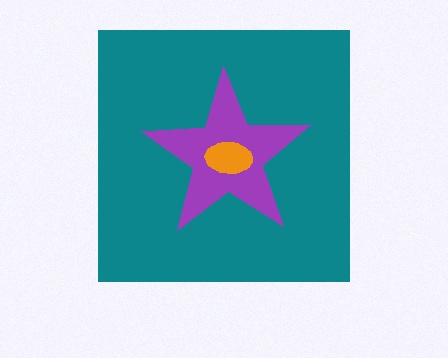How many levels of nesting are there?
3.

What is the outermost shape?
The teal square.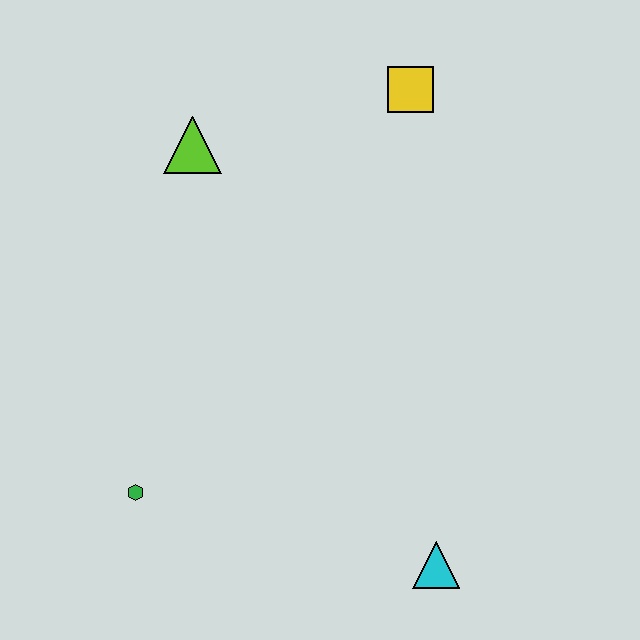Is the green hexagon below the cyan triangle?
No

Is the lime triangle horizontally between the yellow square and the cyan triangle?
No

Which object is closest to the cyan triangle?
The green hexagon is closest to the cyan triangle.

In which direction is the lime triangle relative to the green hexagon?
The lime triangle is above the green hexagon.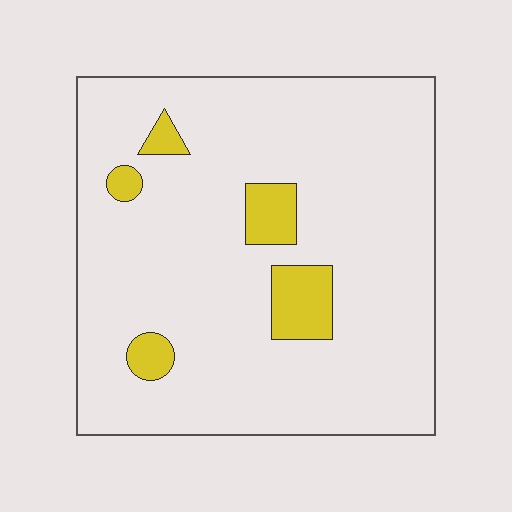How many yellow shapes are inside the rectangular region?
5.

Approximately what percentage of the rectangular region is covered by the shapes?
Approximately 10%.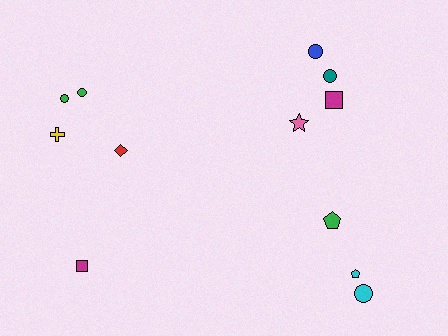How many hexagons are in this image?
There are no hexagons.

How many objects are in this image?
There are 12 objects.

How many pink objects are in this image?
There is 1 pink object.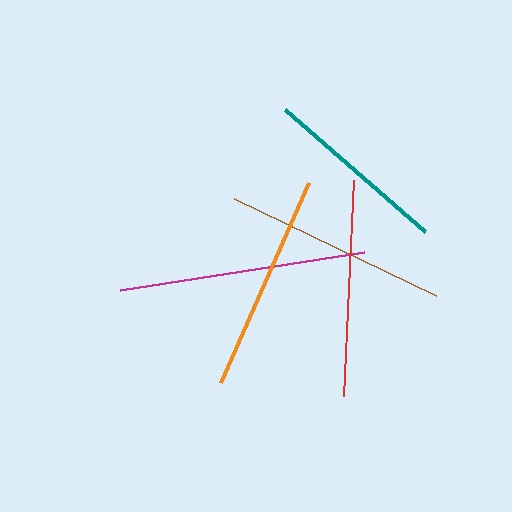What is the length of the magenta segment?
The magenta segment is approximately 248 pixels long.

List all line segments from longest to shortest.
From longest to shortest: magenta, brown, orange, red, teal.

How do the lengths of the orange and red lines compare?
The orange and red lines are approximately the same length.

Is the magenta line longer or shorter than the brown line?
The magenta line is longer than the brown line.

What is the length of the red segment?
The red segment is approximately 216 pixels long.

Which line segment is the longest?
The magenta line is the longest at approximately 248 pixels.